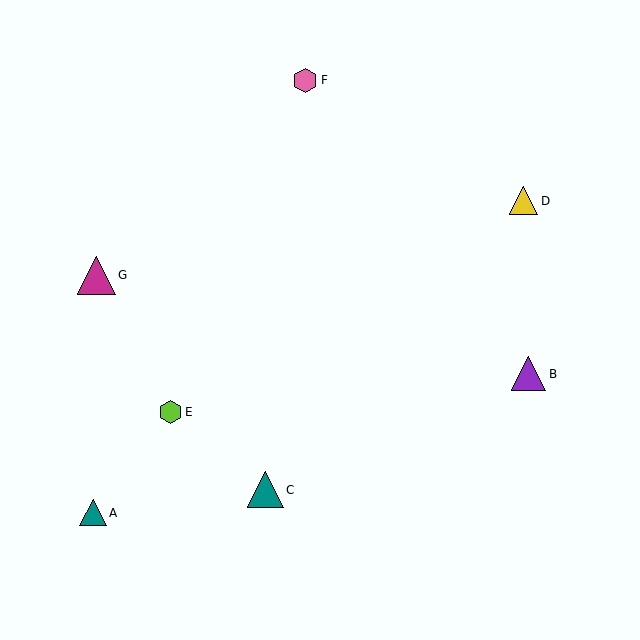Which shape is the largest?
The magenta triangle (labeled G) is the largest.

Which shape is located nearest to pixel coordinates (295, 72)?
The pink hexagon (labeled F) at (305, 80) is nearest to that location.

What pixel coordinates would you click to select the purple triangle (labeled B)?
Click at (529, 374) to select the purple triangle B.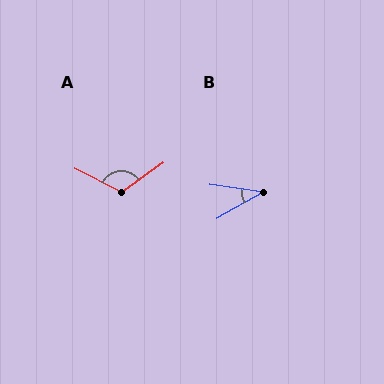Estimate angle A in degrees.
Approximately 117 degrees.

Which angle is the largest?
A, at approximately 117 degrees.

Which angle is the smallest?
B, at approximately 37 degrees.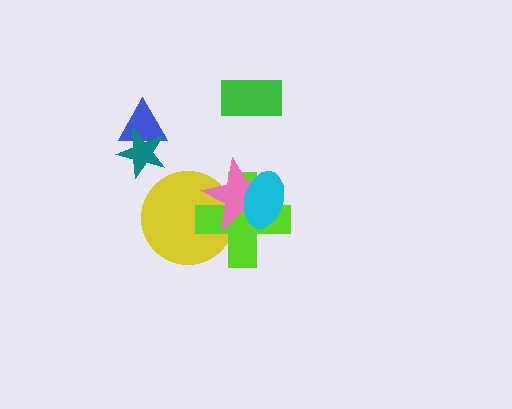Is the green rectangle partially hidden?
No, no other shape covers it.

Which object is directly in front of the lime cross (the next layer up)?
The pink star is directly in front of the lime cross.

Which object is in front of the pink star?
The cyan ellipse is in front of the pink star.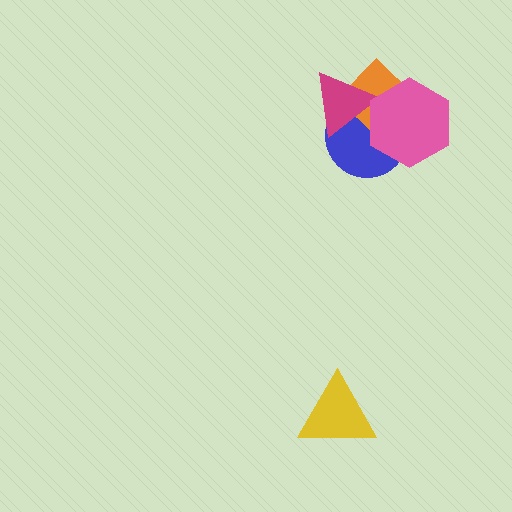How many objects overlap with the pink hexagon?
3 objects overlap with the pink hexagon.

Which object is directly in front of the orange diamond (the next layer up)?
The magenta triangle is directly in front of the orange diamond.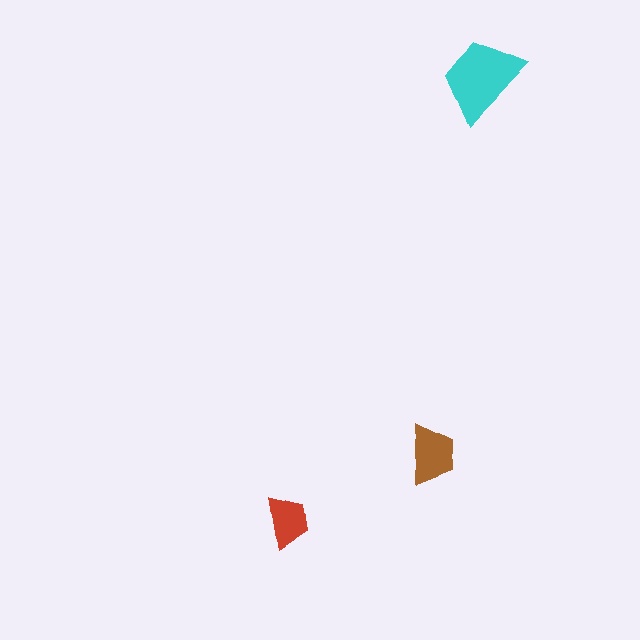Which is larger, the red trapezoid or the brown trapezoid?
The brown one.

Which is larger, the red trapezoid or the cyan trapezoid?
The cyan one.